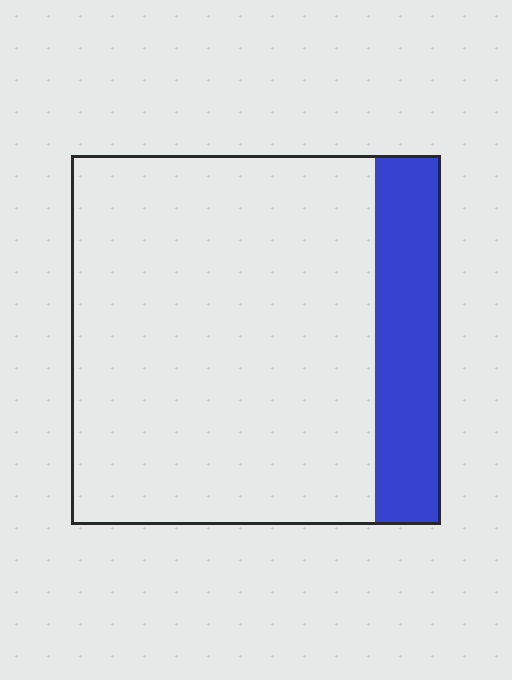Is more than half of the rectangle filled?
No.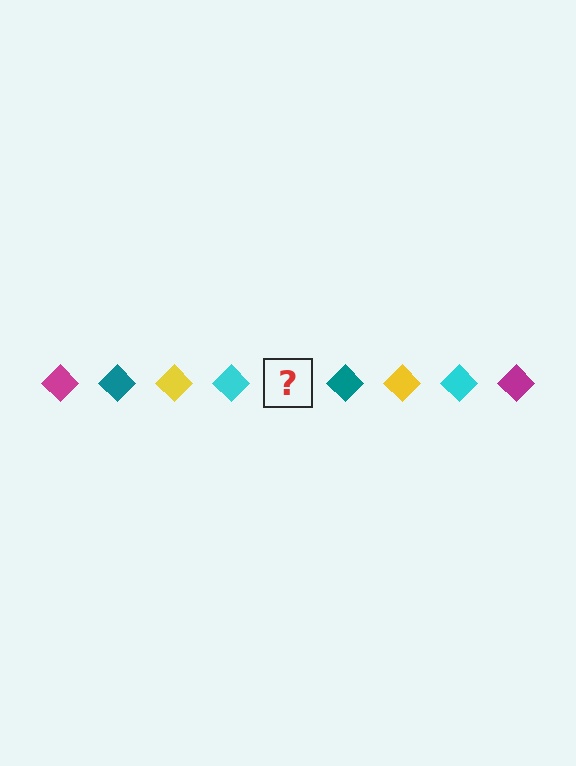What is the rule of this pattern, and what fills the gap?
The rule is that the pattern cycles through magenta, teal, yellow, cyan diamonds. The gap should be filled with a magenta diamond.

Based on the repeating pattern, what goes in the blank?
The blank should be a magenta diamond.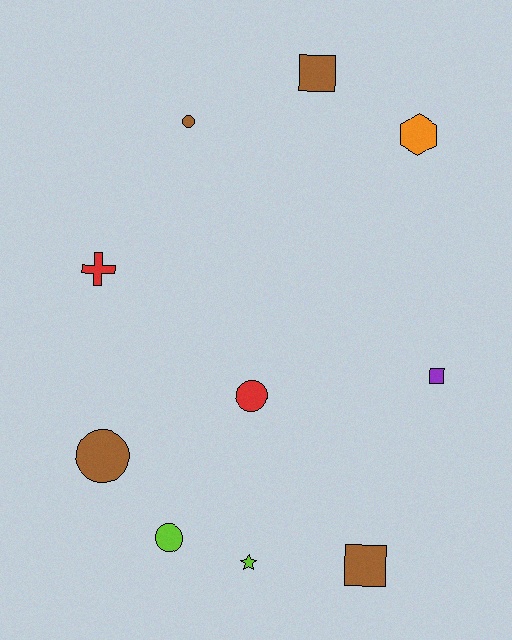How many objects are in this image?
There are 10 objects.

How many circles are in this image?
There are 4 circles.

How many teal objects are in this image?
There are no teal objects.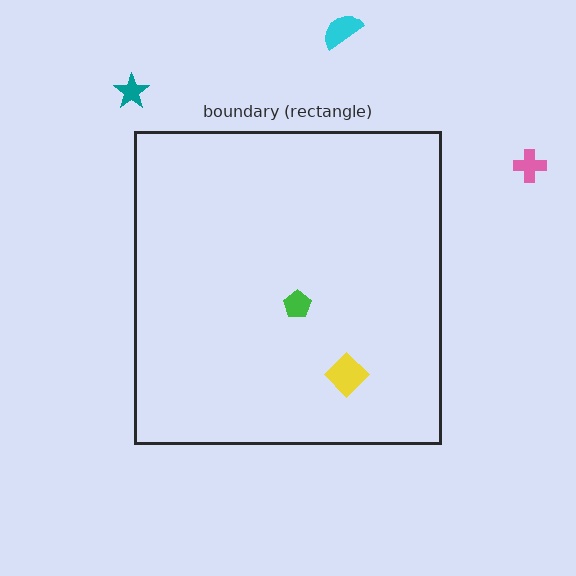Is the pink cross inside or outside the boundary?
Outside.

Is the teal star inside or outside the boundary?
Outside.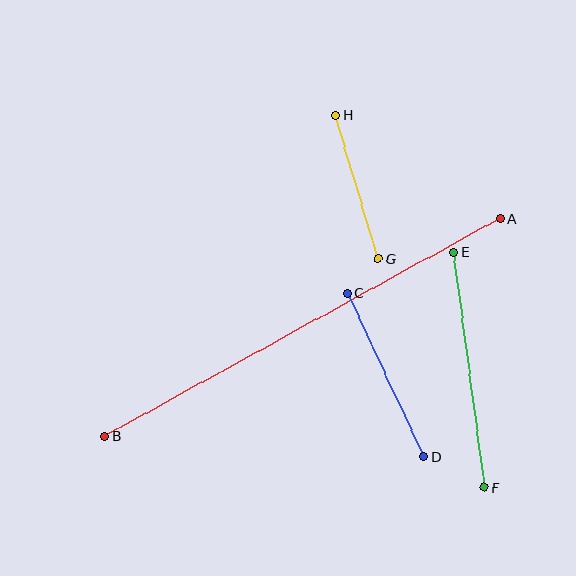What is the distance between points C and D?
The distance is approximately 180 pixels.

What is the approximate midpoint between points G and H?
The midpoint is at approximately (357, 187) pixels.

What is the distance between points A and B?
The distance is approximately 451 pixels.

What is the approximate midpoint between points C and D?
The midpoint is at approximately (386, 375) pixels.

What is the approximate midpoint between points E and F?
The midpoint is at approximately (469, 370) pixels.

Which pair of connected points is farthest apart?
Points A and B are farthest apart.